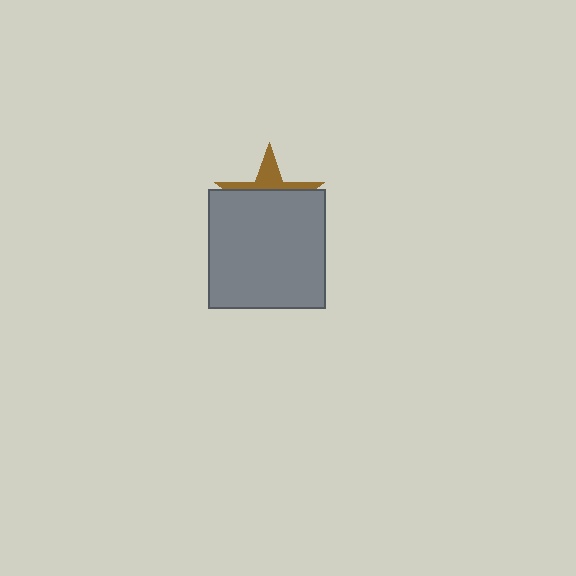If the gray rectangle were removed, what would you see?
You would see the complete brown star.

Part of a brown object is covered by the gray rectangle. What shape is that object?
It is a star.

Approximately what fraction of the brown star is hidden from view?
Roughly 66% of the brown star is hidden behind the gray rectangle.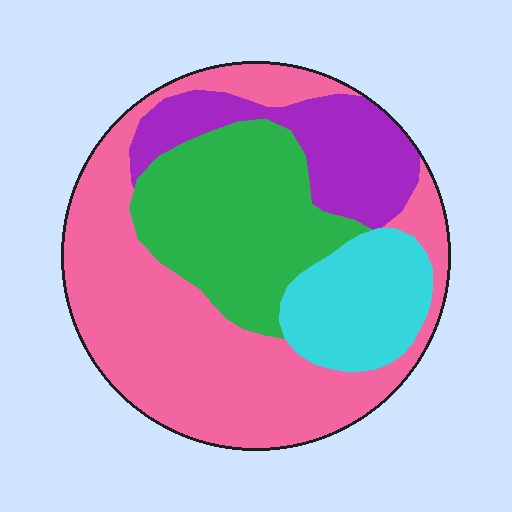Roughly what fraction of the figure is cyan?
Cyan takes up about one eighth (1/8) of the figure.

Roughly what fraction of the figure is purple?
Purple takes up about one sixth (1/6) of the figure.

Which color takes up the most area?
Pink, at roughly 45%.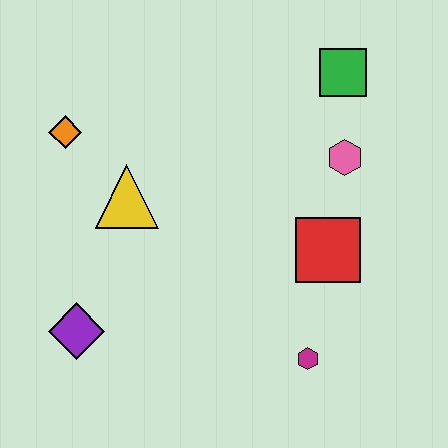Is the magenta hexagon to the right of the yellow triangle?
Yes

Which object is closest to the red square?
The pink hexagon is closest to the red square.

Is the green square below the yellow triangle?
No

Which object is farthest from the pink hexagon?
The purple diamond is farthest from the pink hexagon.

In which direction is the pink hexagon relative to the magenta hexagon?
The pink hexagon is above the magenta hexagon.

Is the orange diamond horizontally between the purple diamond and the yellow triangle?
No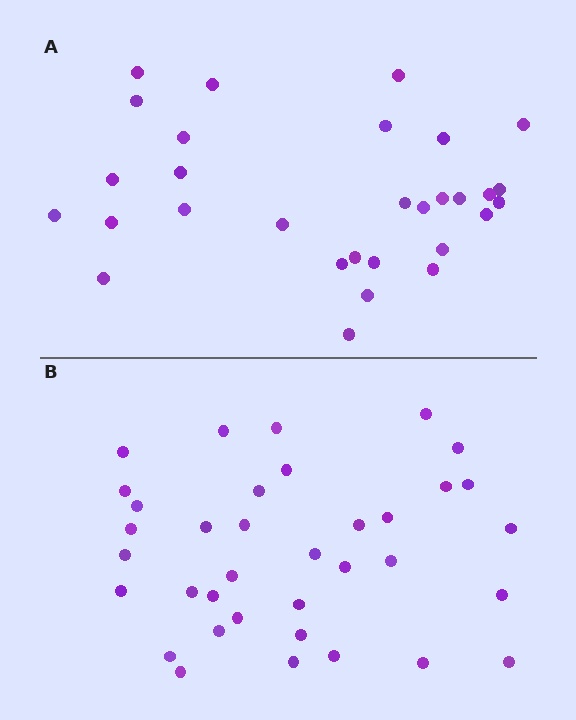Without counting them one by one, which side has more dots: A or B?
Region B (the bottom region) has more dots.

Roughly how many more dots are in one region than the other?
Region B has about 6 more dots than region A.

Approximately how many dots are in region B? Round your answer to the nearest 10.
About 40 dots. (The exact count is 36, which rounds to 40.)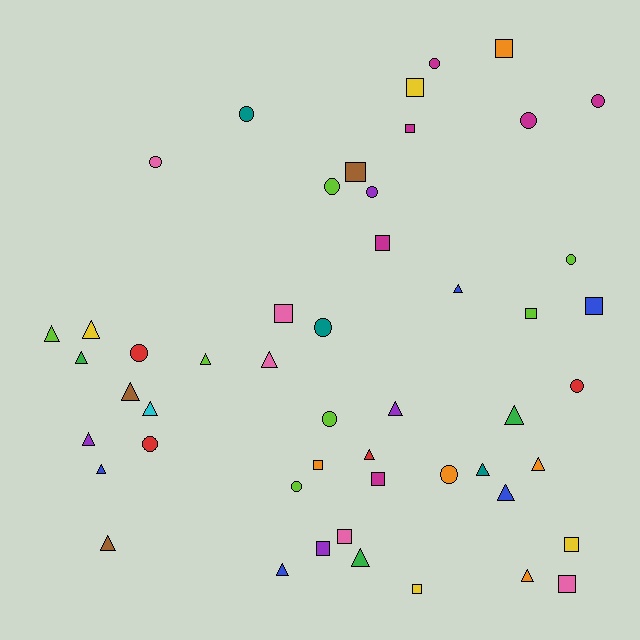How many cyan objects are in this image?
There is 1 cyan object.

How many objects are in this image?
There are 50 objects.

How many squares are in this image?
There are 15 squares.